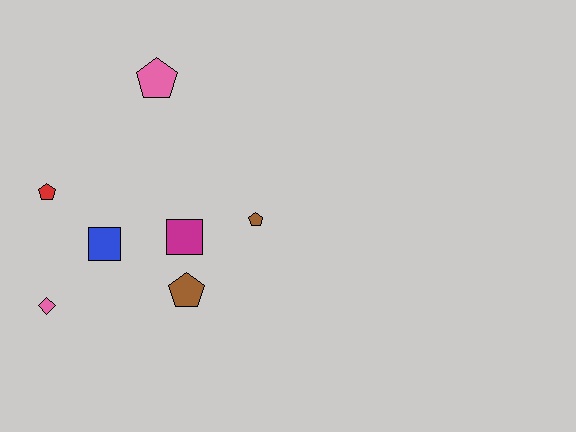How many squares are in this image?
There are 2 squares.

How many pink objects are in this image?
There are 2 pink objects.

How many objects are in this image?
There are 7 objects.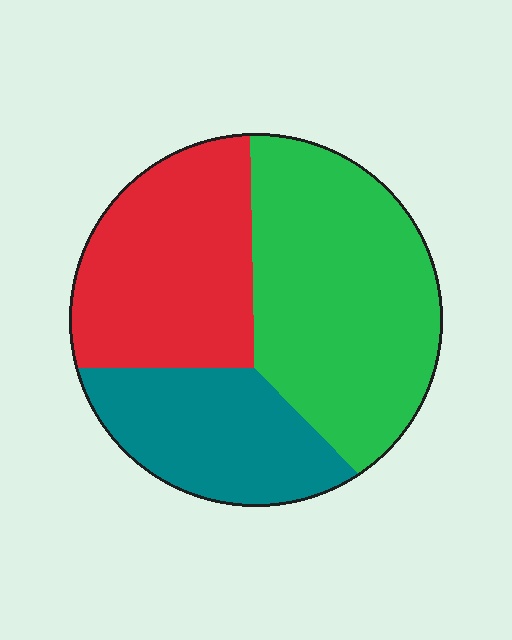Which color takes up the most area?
Green, at roughly 45%.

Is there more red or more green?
Green.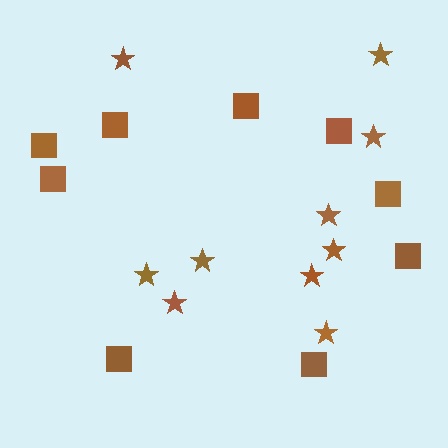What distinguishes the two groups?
There are 2 groups: one group of stars (10) and one group of squares (9).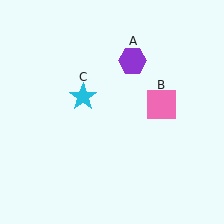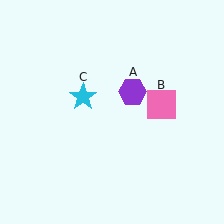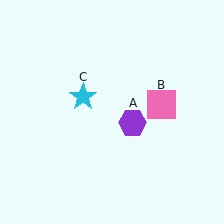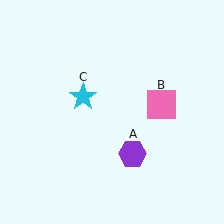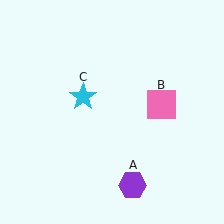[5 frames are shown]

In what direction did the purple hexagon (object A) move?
The purple hexagon (object A) moved down.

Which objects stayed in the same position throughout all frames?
Pink square (object B) and cyan star (object C) remained stationary.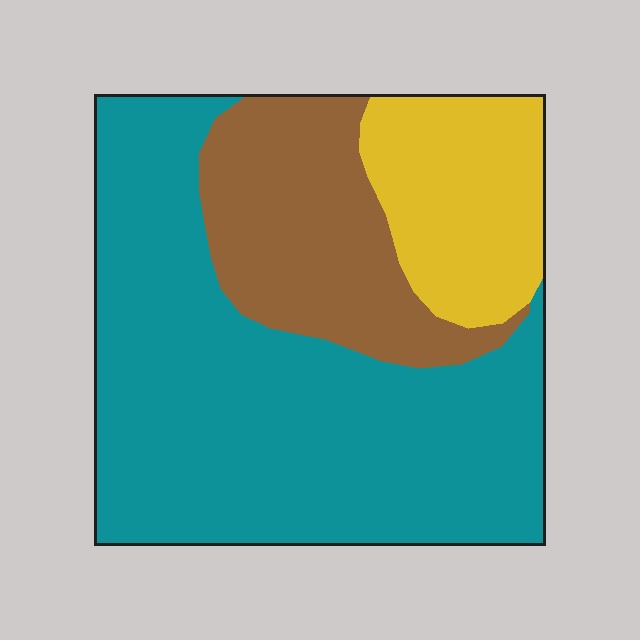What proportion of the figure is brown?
Brown takes up about one quarter (1/4) of the figure.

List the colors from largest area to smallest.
From largest to smallest: teal, brown, yellow.